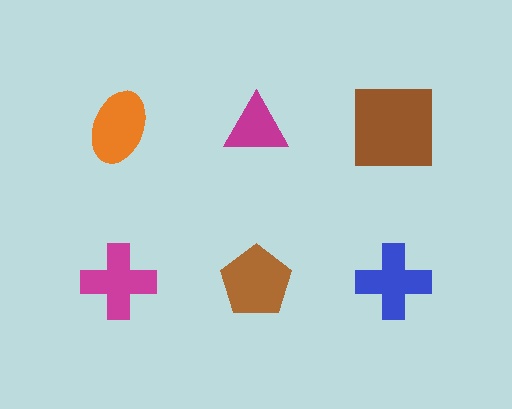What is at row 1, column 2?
A magenta triangle.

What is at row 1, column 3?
A brown square.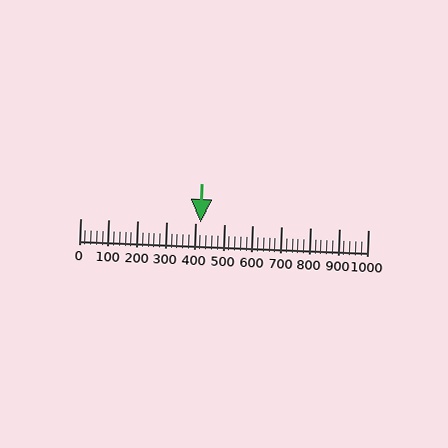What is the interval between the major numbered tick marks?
The major tick marks are spaced 100 units apart.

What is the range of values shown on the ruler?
The ruler shows values from 0 to 1000.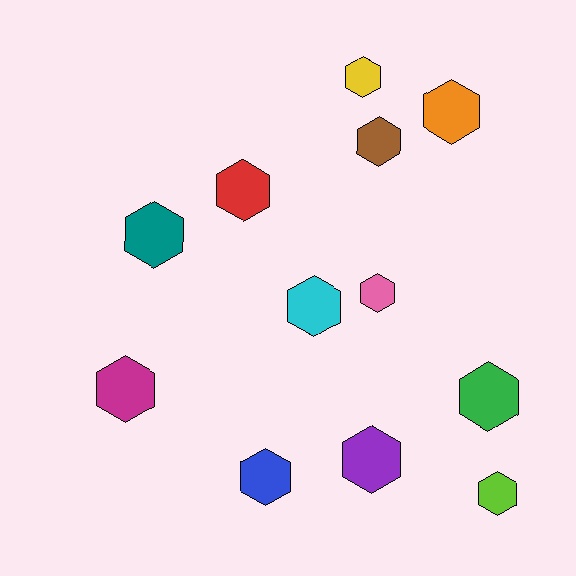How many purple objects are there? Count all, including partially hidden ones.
There is 1 purple object.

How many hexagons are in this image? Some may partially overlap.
There are 12 hexagons.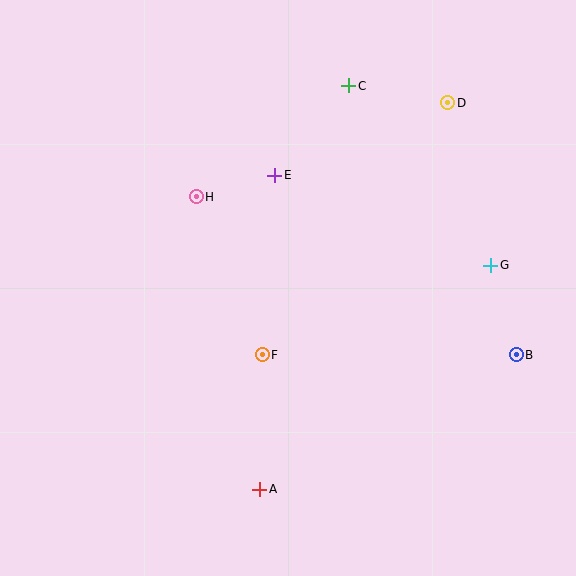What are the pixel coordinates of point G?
Point G is at (491, 265).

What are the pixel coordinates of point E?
Point E is at (275, 175).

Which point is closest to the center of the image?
Point F at (262, 355) is closest to the center.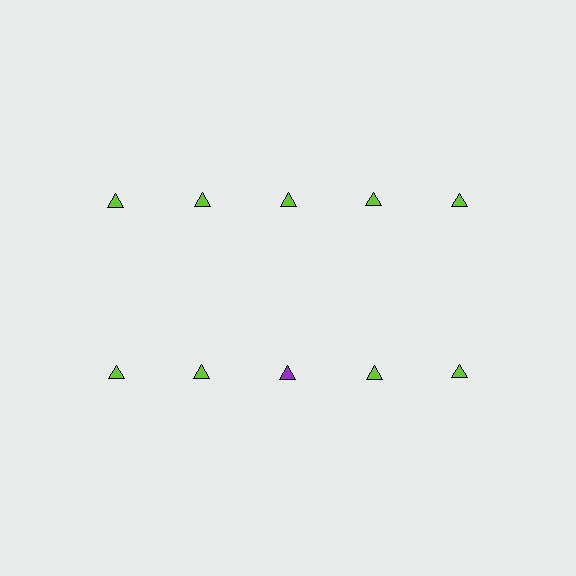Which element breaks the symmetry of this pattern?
The purple triangle in the second row, center column breaks the symmetry. All other shapes are lime triangles.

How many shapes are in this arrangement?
There are 10 shapes arranged in a grid pattern.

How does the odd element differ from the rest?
It has a different color: purple instead of lime.